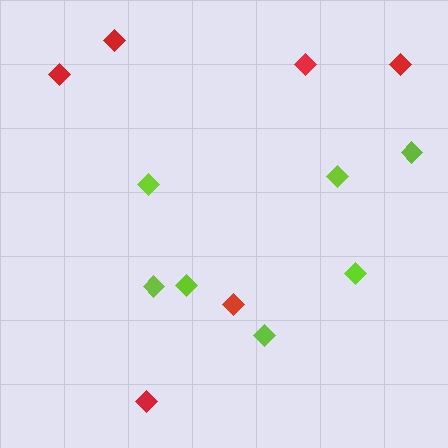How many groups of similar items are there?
There are 2 groups: one group of red diamonds (6) and one group of lime diamonds (7).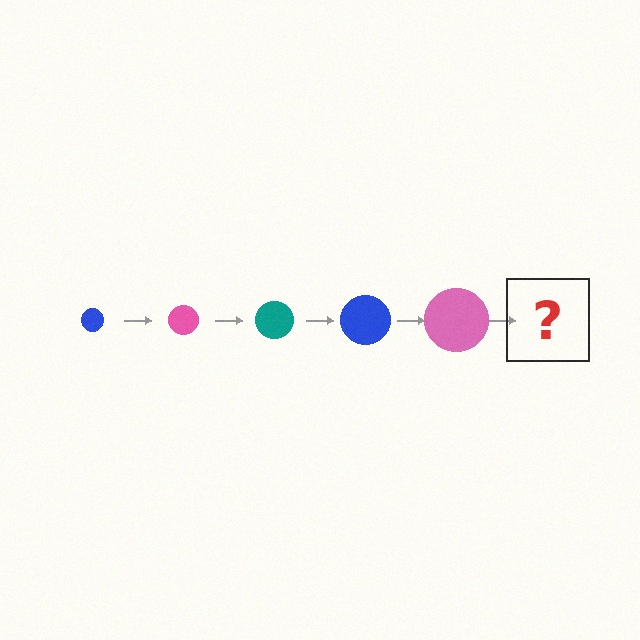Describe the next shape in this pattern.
It should be a teal circle, larger than the previous one.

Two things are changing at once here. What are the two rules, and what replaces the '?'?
The two rules are that the circle grows larger each step and the color cycles through blue, pink, and teal. The '?' should be a teal circle, larger than the previous one.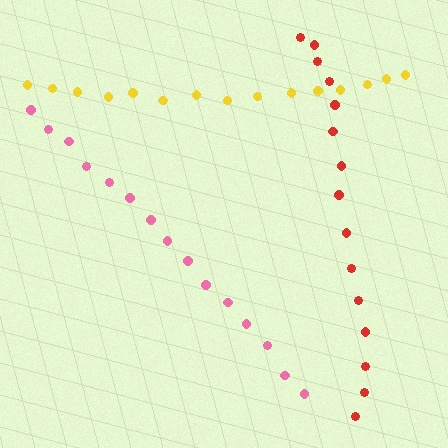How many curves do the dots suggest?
There are 3 distinct paths.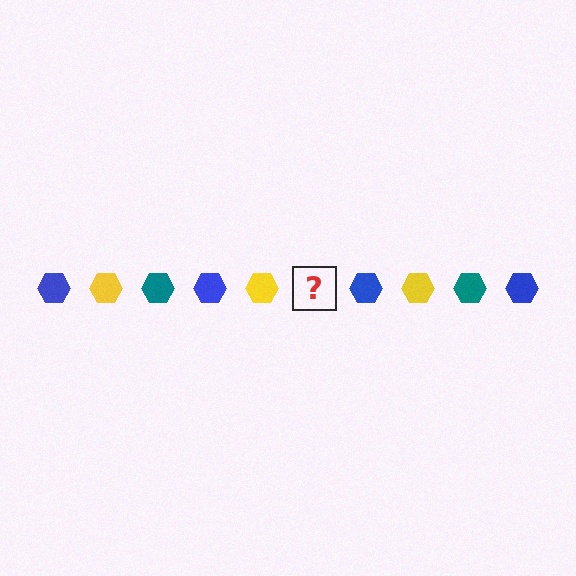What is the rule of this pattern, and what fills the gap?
The rule is that the pattern cycles through blue, yellow, teal hexagons. The gap should be filled with a teal hexagon.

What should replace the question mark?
The question mark should be replaced with a teal hexagon.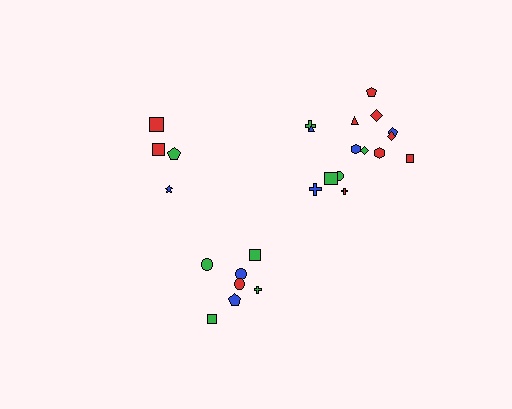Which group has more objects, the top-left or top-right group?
The top-right group.